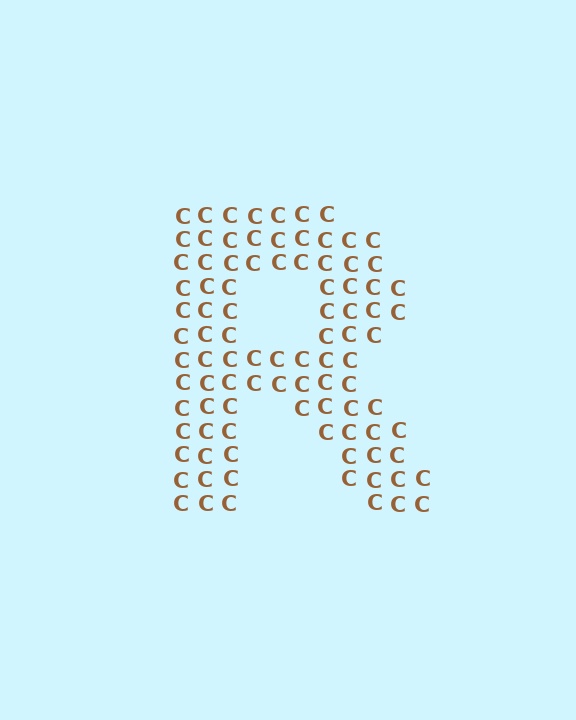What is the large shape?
The large shape is the letter R.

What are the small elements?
The small elements are letter C's.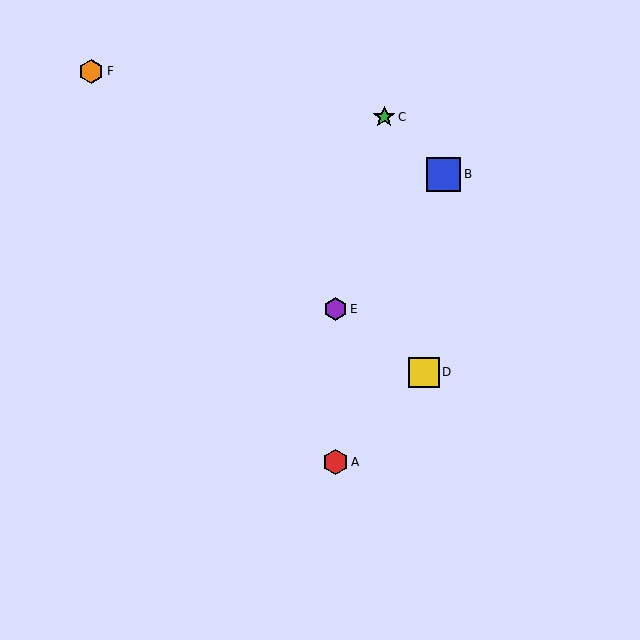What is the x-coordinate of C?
Object C is at x≈384.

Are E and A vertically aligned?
Yes, both are at x≈336.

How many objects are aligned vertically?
2 objects (A, E) are aligned vertically.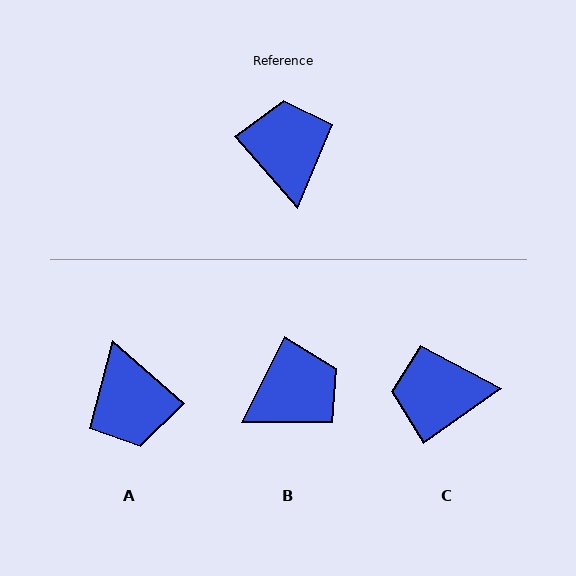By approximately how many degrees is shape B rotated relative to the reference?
Approximately 68 degrees clockwise.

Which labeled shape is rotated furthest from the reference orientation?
A, about 172 degrees away.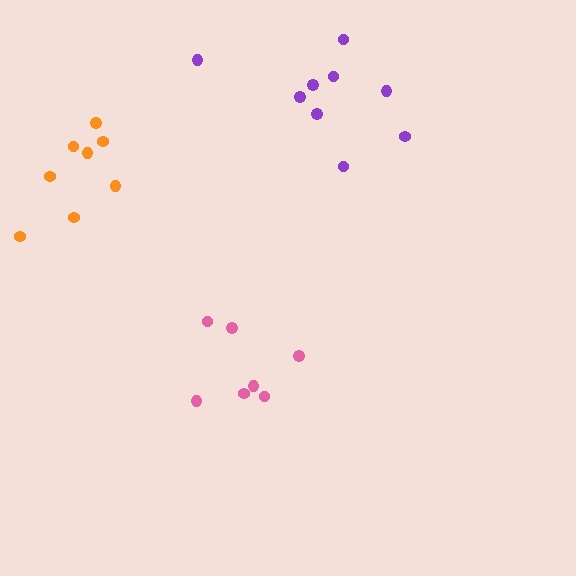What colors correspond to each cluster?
The clusters are colored: pink, orange, purple.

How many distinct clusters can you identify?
There are 3 distinct clusters.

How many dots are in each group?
Group 1: 7 dots, Group 2: 8 dots, Group 3: 9 dots (24 total).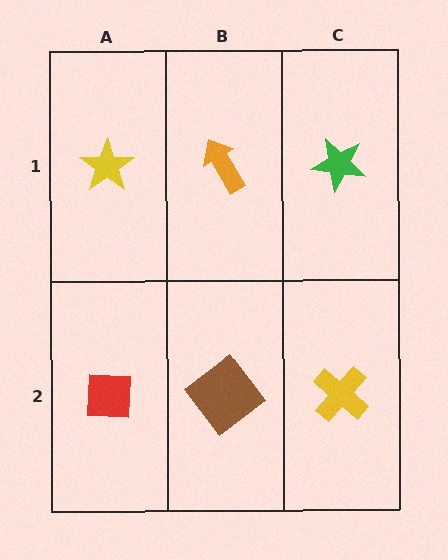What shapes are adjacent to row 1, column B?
A brown diamond (row 2, column B), a yellow star (row 1, column A), a green star (row 1, column C).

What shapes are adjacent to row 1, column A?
A red square (row 2, column A), an orange arrow (row 1, column B).